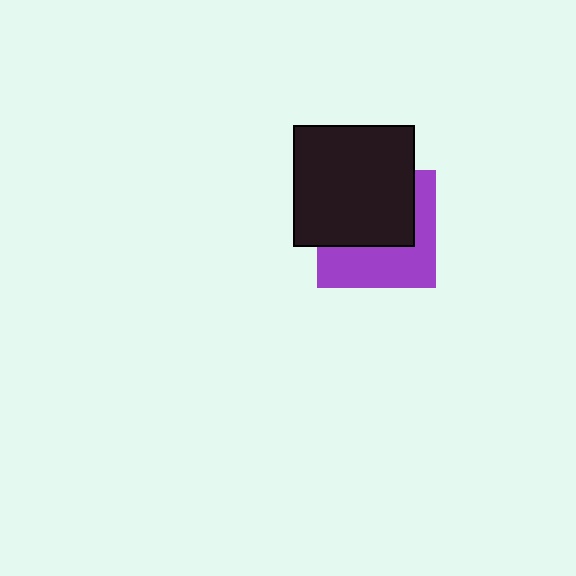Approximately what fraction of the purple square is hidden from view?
Roughly 55% of the purple square is hidden behind the black square.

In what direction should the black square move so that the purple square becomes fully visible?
The black square should move up. That is the shortest direction to clear the overlap and leave the purple square fully visible.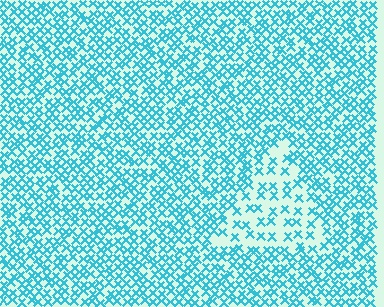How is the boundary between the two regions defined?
The boundary is defined by a change in element density (approximately 2.1x ratio). All elements are the same color, size, and shape.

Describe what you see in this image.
The image contains small cyan elements arranged at two different densities. A triangle-shaped region is visible where the elements are less densely packed than the surrounding area.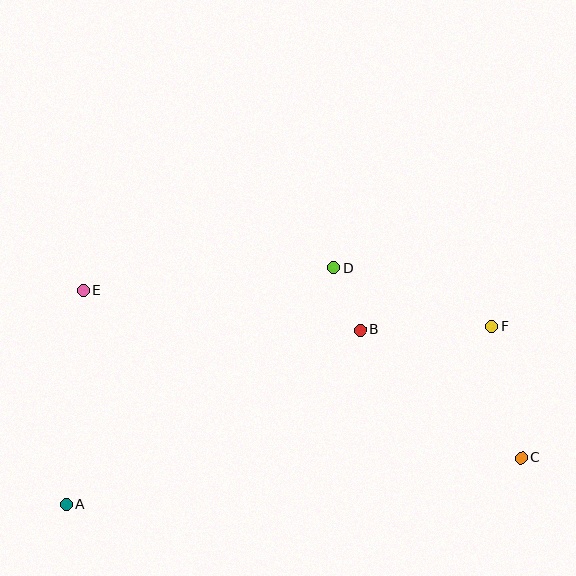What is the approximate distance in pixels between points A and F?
The distance between A and F is approximately 462 pixels.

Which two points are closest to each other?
Points B and D are closest to each other.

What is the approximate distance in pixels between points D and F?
The distance between D and F is approximately 169 pixels.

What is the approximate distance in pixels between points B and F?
The distance between B and F is approximately 132 pixels.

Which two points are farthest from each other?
Points C and E are farthest from each other.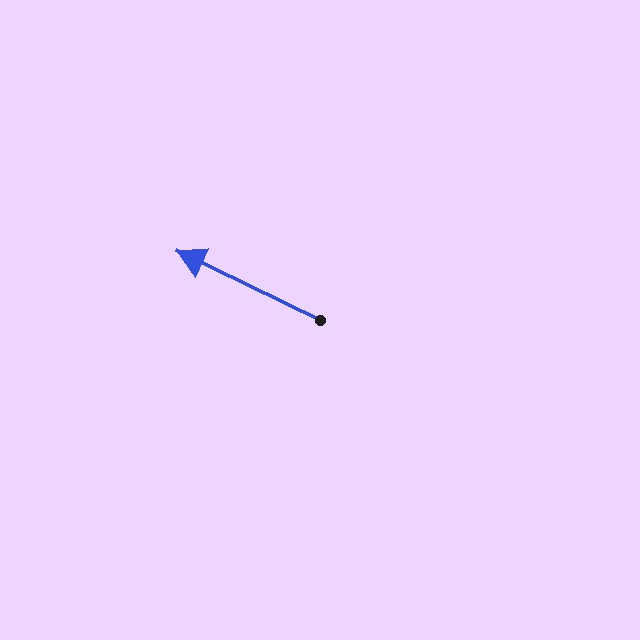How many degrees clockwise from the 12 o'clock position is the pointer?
Approximately 296 degrees.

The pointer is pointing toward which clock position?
Roughly 10 o'clock.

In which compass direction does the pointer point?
Northwest.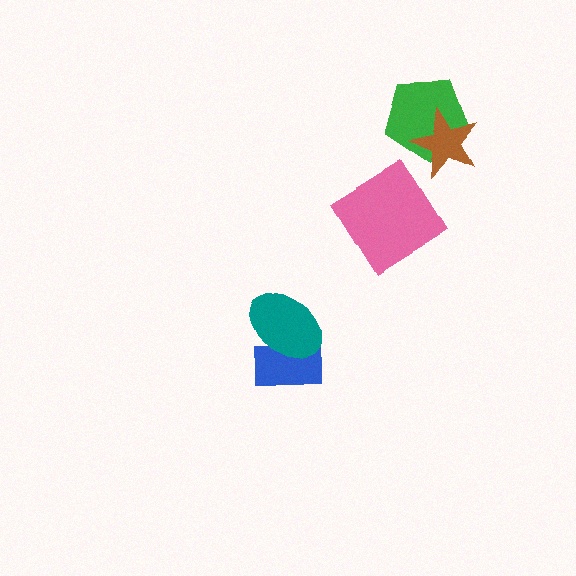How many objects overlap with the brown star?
1 object overlaps with the brown star.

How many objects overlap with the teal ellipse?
1 object overlaps with the teal ellipse.